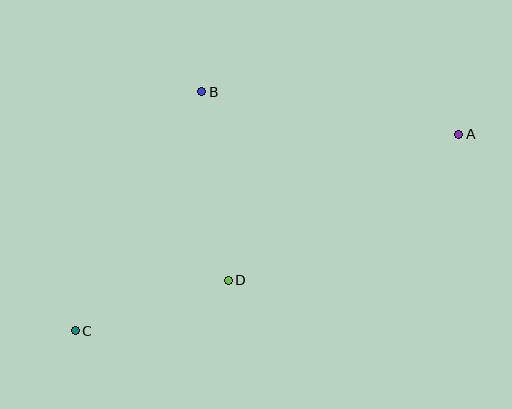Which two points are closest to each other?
Points C and D are closest to each other.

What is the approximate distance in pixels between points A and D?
The distance between A and D is approximately 273 pixels.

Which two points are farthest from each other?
Points A and C are farthest from each other.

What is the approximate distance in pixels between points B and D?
The distance between B and D is approximately 190 pixels.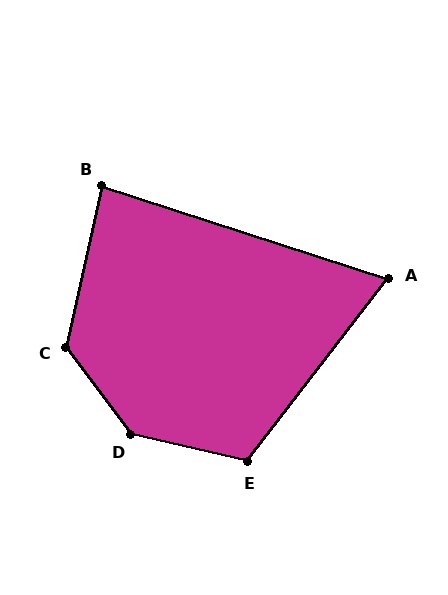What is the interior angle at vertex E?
Approximately 115 degrees (obtuse).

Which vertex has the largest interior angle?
D, at approximately 140 degrees.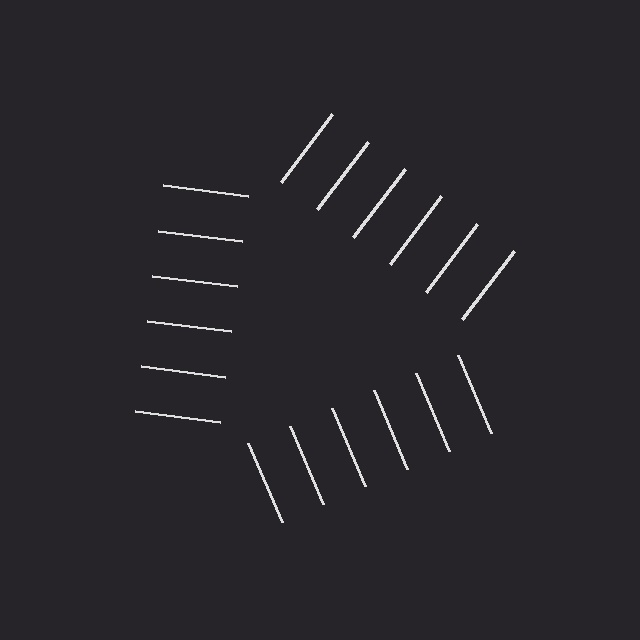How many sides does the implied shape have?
3 sides — the line-ends trace a triangle.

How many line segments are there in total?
18 — 6 along each of the 3 edges.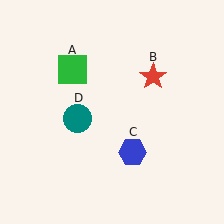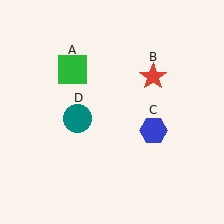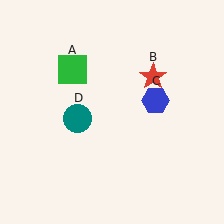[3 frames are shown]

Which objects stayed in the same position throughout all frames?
Green square (object A) and red star (object B) and teal circle (object D) remained stationary.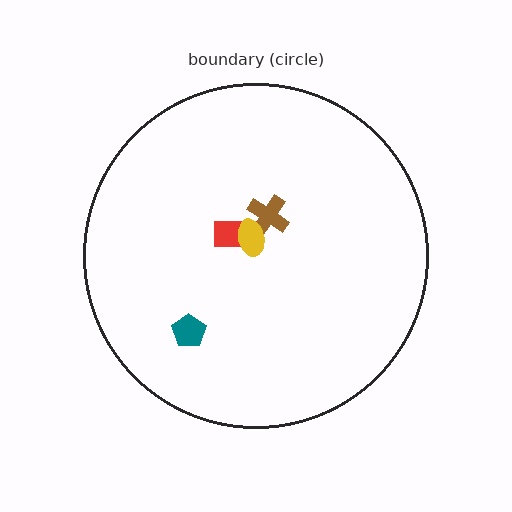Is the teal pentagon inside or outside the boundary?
Inside.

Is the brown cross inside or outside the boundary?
Inside.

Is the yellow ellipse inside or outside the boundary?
Inside.